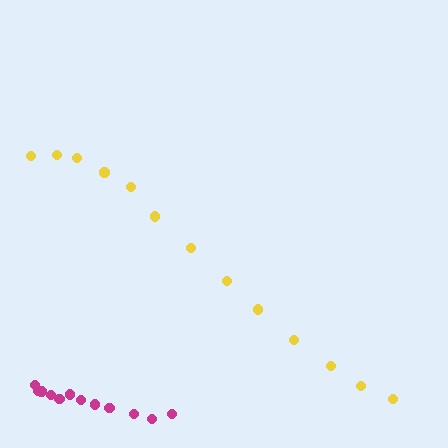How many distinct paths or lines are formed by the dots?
There are 2 distinct paths.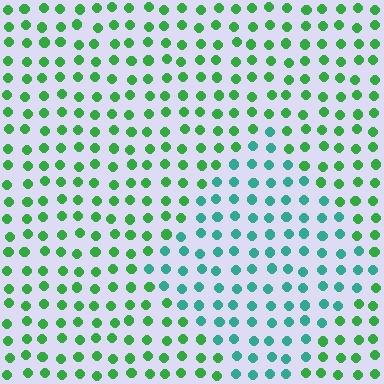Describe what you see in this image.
The image is filled with small green elements in a uniform arrangement. A diamond-shaped region is visible where the elements are tinted to a slightly different hue, forming a subtle color boundary.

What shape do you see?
I see a diamond.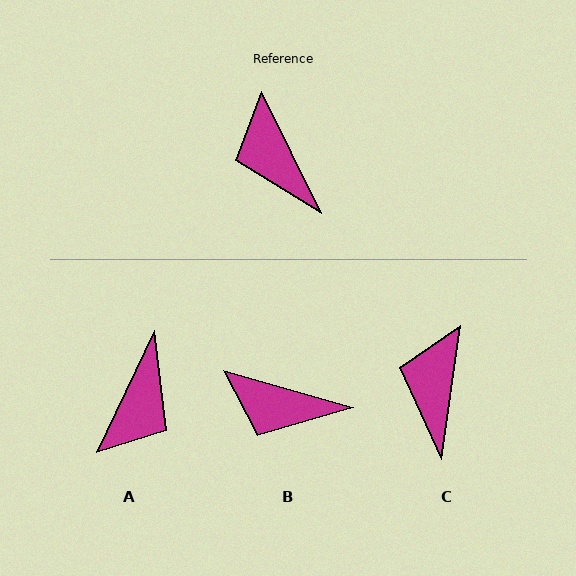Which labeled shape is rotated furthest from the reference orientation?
A, about 129 degrees away.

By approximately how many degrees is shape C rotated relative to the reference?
Approximately 34 degrees clockwise.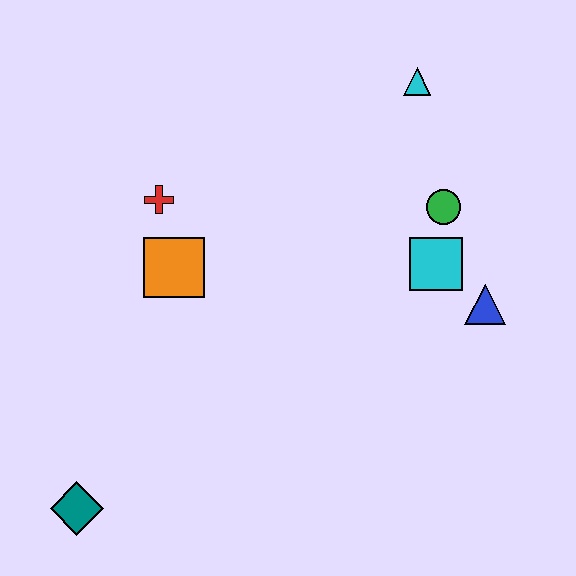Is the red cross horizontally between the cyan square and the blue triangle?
No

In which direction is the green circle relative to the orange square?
The green circle is to the right of the orange square.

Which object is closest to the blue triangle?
The cyan square is closest to the blue triangle.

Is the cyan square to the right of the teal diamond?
Yes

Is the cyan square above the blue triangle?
Yes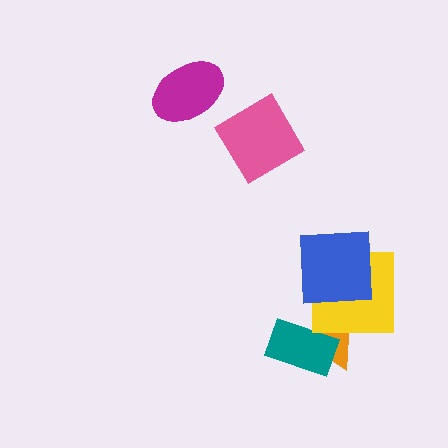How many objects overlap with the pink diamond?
0 objects overlap with the pink diamond.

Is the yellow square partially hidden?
Yes, it is partially covered by another shape.